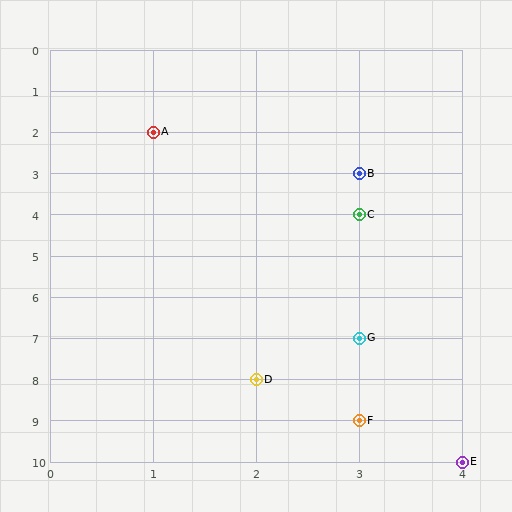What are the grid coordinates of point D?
Point D is at grid coordinates (2, 8).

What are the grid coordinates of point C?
Point C is at grid coordinates (3, 4).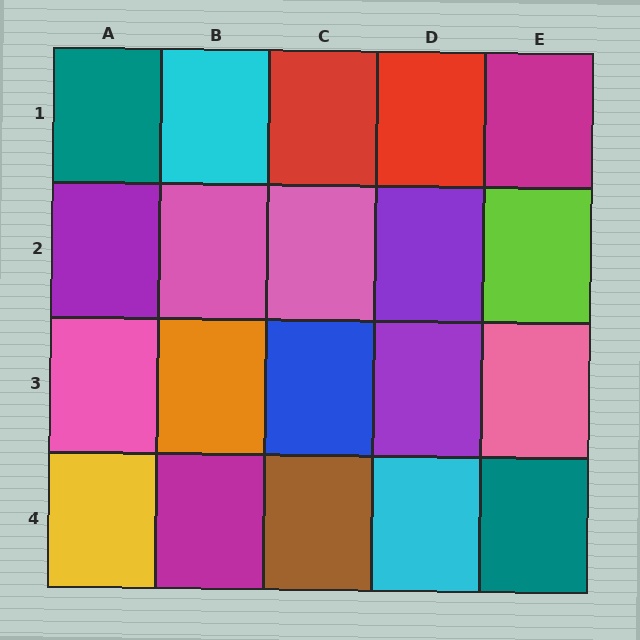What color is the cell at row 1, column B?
Cyan.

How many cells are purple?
3 cells are purple.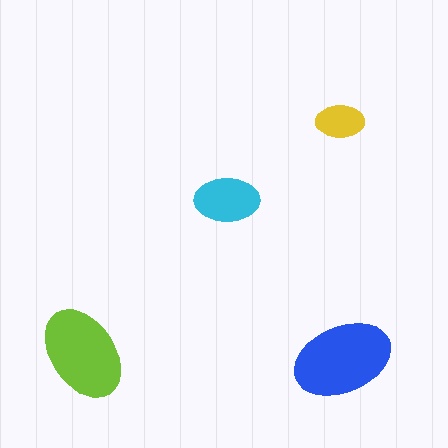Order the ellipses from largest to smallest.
the blue one, the lime one, the cyan one, the yellow one.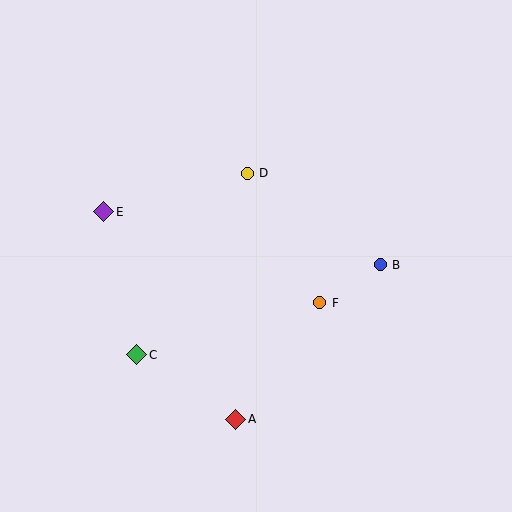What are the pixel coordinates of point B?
Point B is at (380, 265).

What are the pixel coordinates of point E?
Point E is at (104, 212).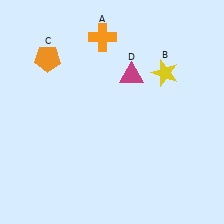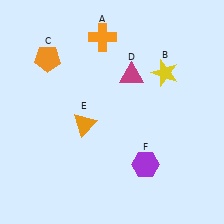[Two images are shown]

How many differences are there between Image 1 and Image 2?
There are 2 differences between the two images.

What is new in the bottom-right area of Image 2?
A purple hexagon (F) was added in the bottom-right area of Image 2.